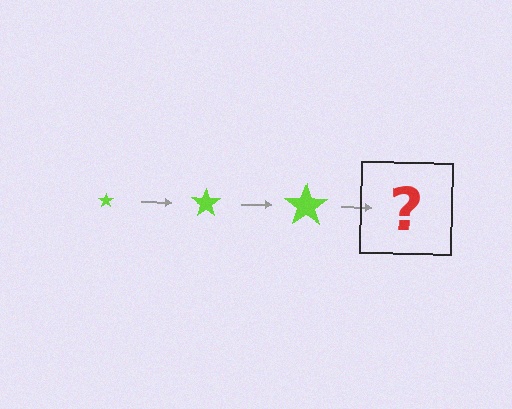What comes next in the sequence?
The next element should be a lime star, larger than the previous one.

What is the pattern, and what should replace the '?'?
The pattern is that the star gets progressively larger each step. The '?' should be a lime star, larger than the previous one.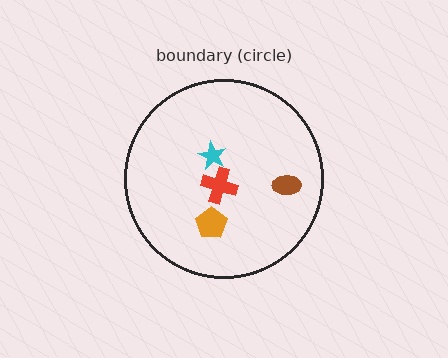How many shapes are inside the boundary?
4 inside, 0 outside.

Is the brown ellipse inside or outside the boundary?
Inside.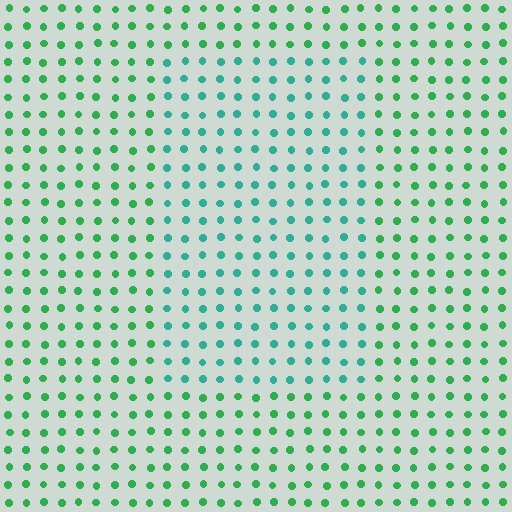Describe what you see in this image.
The image is filled with small green elements in a uniform arrangement. A rectangle-shaped region is visible where the elements are tinted to a slightly different hue, forming a subtle color boundary.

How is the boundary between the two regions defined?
The boundary is defined purely by a slight shift in hue (about 31 degrees). Spacing, size, and orientation are identical on both sides.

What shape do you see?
I see a rectangle.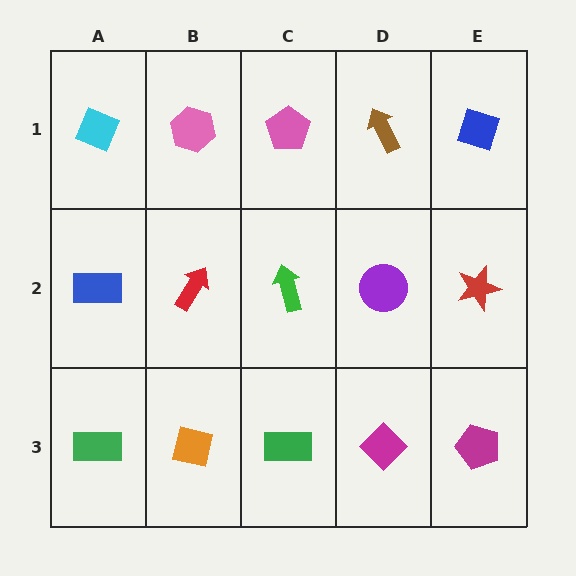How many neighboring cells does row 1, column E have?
2.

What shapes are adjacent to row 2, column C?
A pink pentagon (row 1, column C), a green rectangle (row 3, column C), a red arrow (row 2, column B), a purple circle (row 2, column D).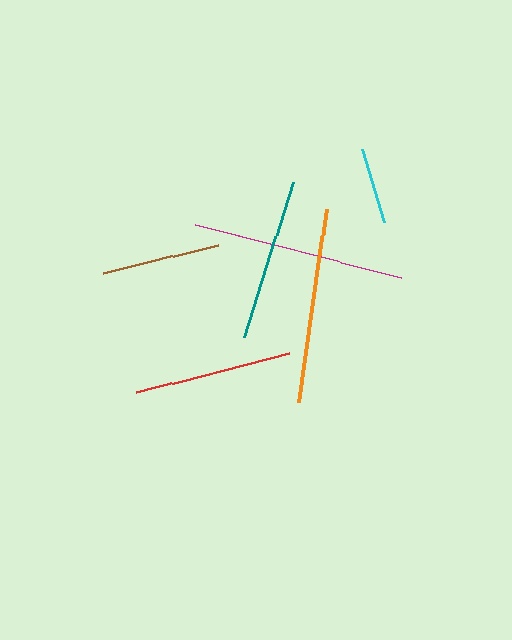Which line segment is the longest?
The magenta line is the longest at approximately 213 pixels.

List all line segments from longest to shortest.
From longest to shortest: magenta, orange, teal, red, brown, cyan.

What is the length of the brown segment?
The brown segment is approximately 119 pixels long.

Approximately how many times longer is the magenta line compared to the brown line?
The magenta line is approximately 1.8 times the length of the brown line.